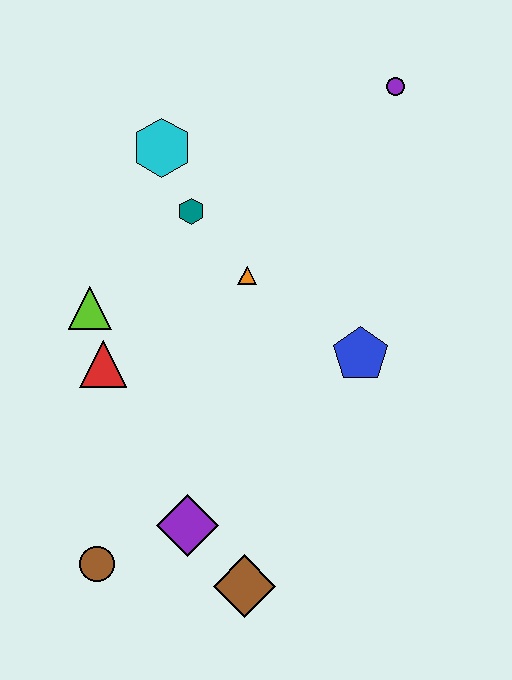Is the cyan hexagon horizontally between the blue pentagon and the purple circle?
No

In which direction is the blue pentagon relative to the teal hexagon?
The blue pentagon is to the right of the teal hexagon.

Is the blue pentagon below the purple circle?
Yes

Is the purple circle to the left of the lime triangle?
No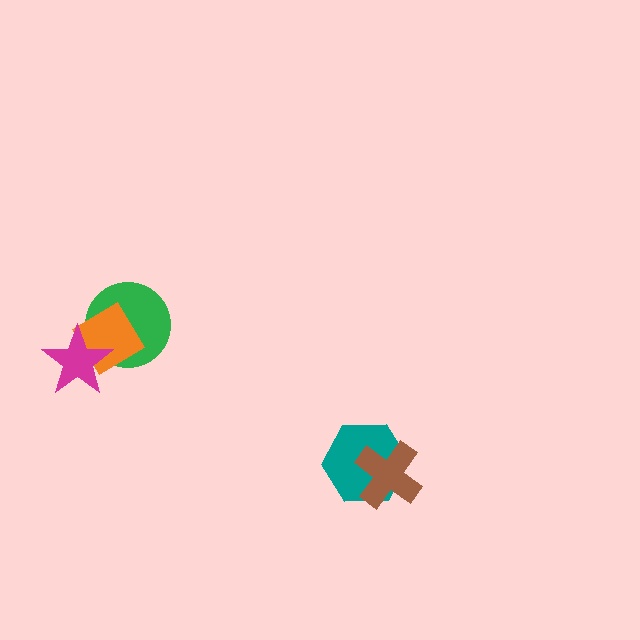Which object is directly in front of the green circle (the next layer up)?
The orange diamond is directly in front of the green circle.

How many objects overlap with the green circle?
2 objects overlap with the green circle.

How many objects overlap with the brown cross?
1 object overlaps with the brown cross.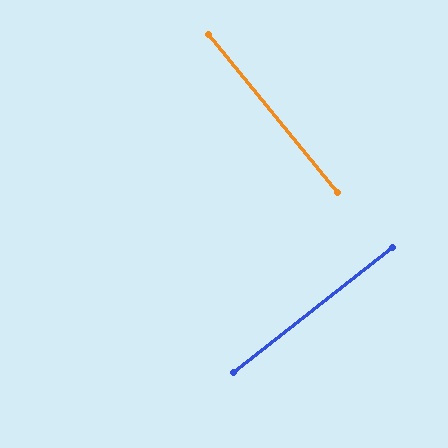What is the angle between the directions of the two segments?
Approximately 89 degrees.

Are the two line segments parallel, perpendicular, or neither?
Perpendicular — they meet at approximately 89°.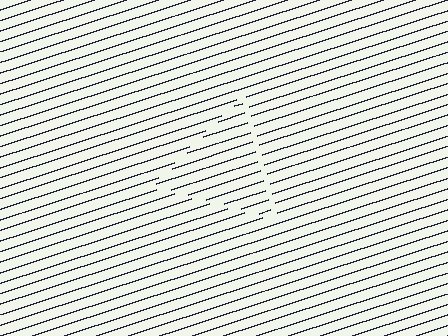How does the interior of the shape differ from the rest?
The interior of the shape contains the same grating, shifted by half a period — the contour is defined by the phase discontinuity where line-ends from the inner and outer gratings abut.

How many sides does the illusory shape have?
3 sides — the line-ends trace a triangle.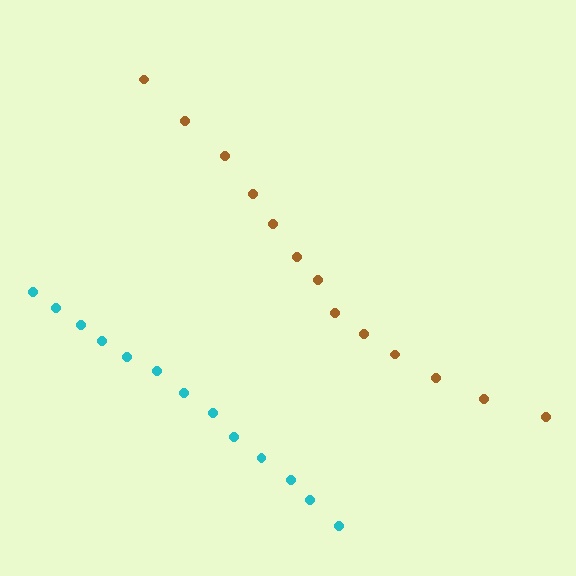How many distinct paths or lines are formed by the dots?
There are 2 distinct paths.